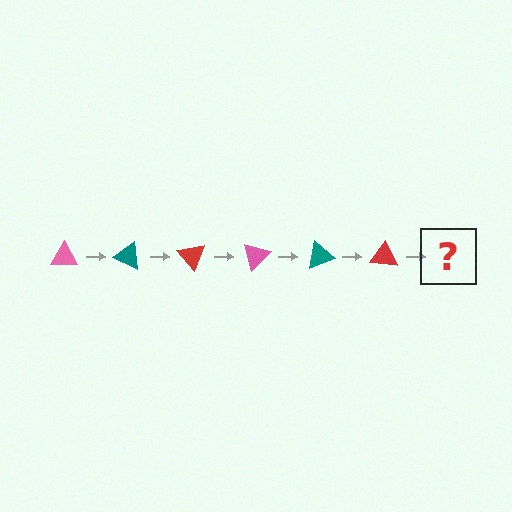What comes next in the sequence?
The next element should be a pink triangle, rotated 150 degrees from the start.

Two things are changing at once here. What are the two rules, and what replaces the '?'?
The two rules are that it rotates 25 degrees each step and the color cycles through pink, teal, and red. The '?' should be a pink triangle, rotated 150 degrees from the start.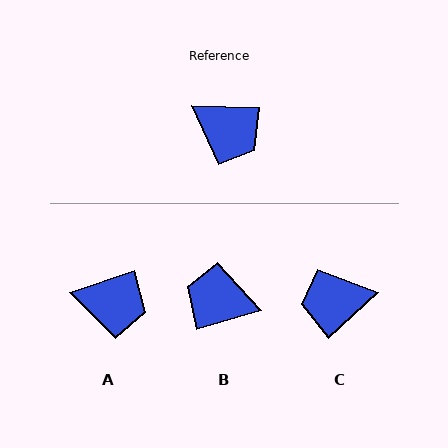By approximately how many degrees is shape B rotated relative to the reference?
Approximately 162 degrees clockwise.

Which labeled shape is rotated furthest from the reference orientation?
B, about 162 degrees away.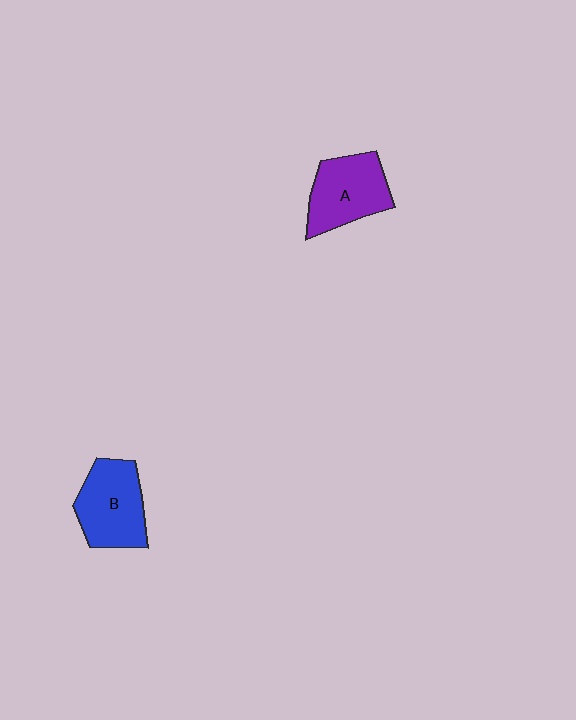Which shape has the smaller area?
Shape A (purple).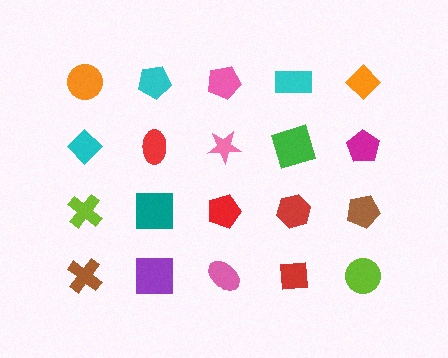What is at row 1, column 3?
A pink pentagon.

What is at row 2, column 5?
A magenta pentagon.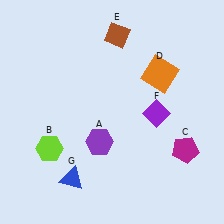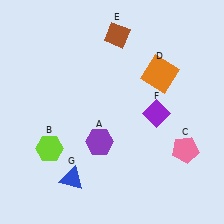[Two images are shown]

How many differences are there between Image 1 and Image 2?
There is 1 difference between the two images.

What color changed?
The pentagon (C) changed from magenta in Image 1 to pink in Image 2.